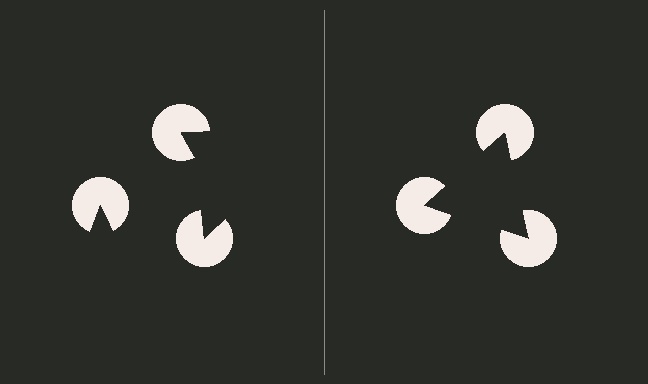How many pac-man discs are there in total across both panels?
6 — 3 on each side.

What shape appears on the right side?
An illusory triangle.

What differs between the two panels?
The pac-man discs are positioned identically on both sides; only the wedge orientations differ. On the right they align to a triangle; on the left they are misaligned.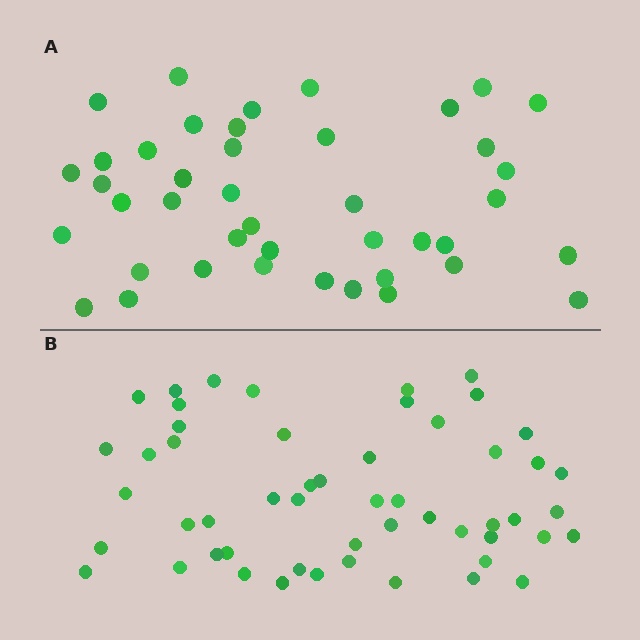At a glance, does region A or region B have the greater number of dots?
Region B (the bottom region) has more dots.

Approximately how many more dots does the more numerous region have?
Region B has roughly 12 or so more dots than region A.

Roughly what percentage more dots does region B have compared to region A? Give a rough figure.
About 25% more.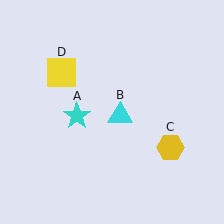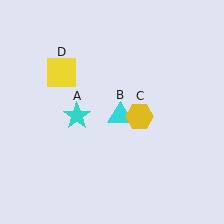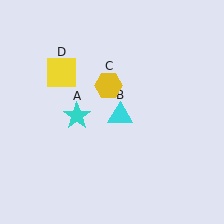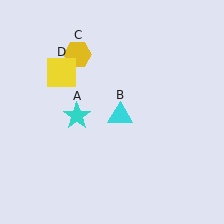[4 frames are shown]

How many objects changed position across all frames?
1 object changed position: yellow hexagon (object C).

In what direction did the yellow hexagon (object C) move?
The yellow hexagon (object C) moved up and to the left.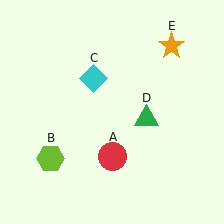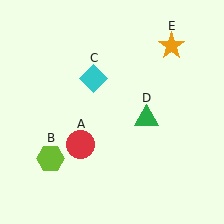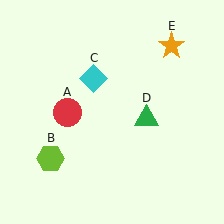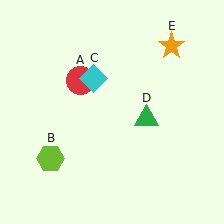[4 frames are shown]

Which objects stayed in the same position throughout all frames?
Lime hexagon (object B) and cyan diamond (object C) and green triangle (object D) and orange star (object E) remained stationary.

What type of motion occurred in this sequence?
The red circle (object A) rotated clockwise around the center of the scene.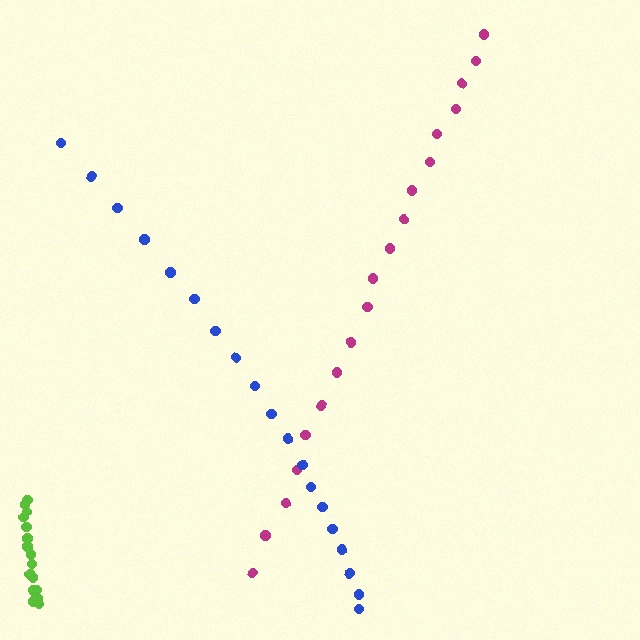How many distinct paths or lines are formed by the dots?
There are 3 distinct paths.